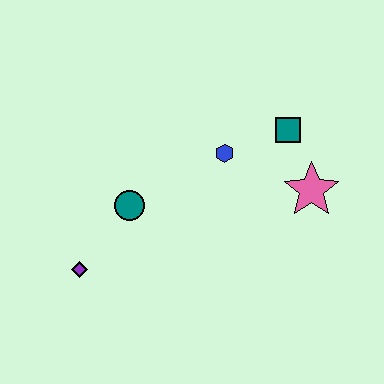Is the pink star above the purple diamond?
Yes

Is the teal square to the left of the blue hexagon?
No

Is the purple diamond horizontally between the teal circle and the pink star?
No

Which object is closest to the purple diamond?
The teal circle is closest to the purple diamond.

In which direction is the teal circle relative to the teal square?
The teal circle is to the left of the teal square.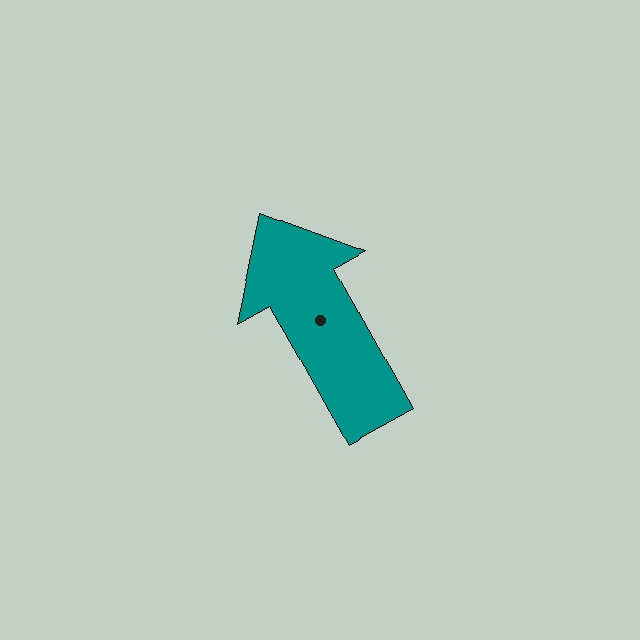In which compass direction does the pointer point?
Northwest.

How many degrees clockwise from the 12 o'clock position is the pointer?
Approximately 331 degrees.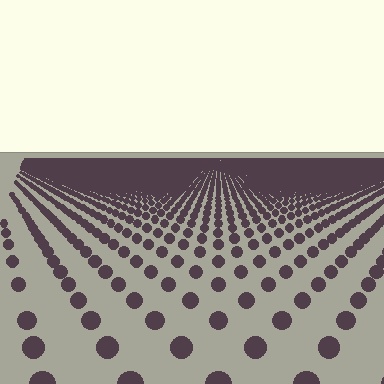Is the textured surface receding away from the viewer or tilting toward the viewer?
The surface is receding away from the viewer. Texture elements get smaller and denser toward the top.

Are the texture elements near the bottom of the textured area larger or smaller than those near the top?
Larger. Near the bottom, elements are closer to the viewer and appear at a bigger on-screen size.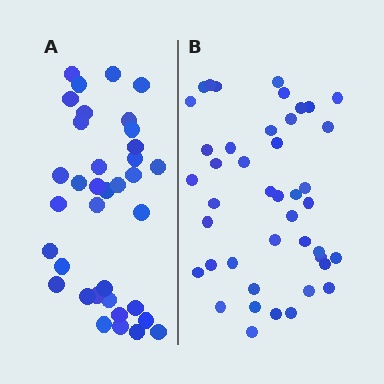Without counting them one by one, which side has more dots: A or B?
Region B (the right region) has more dots.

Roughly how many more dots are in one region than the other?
Region B has roughly 8 or so more dots than region A.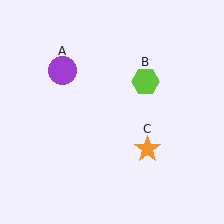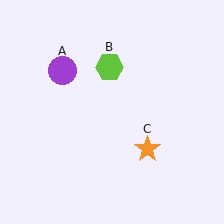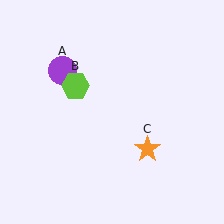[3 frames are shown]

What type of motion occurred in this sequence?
The lime hexagon (object B) rotated counterclockwise around the center of the scene.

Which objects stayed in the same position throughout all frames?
Purple circle (object A) and orange star (object C) remained stationary.